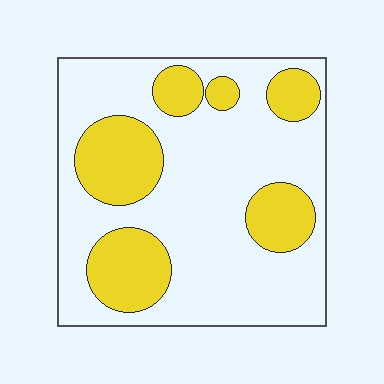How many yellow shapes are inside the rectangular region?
6.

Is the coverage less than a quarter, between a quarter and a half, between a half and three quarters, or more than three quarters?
Between a quarter and a half.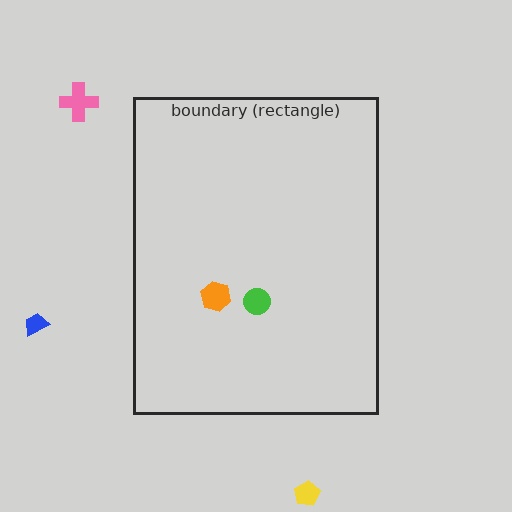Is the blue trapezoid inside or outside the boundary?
Outside.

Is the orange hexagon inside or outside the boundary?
Inside.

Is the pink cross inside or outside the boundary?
Outside.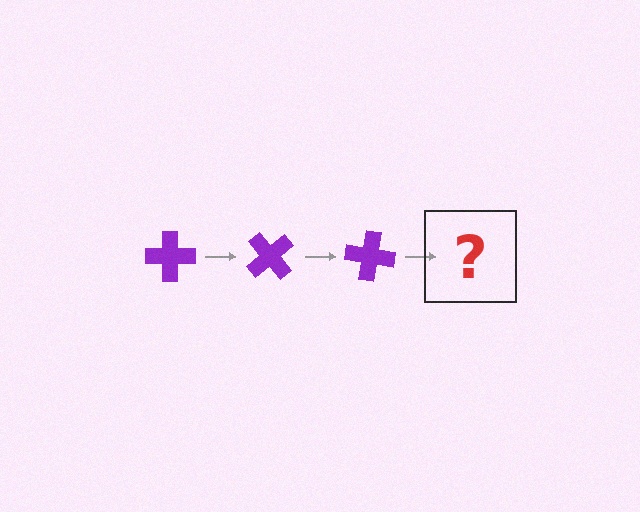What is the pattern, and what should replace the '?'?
The pattern is that the cross rotates 50 degrees each step. The '?' should be a purple cross rotated 150 degrees.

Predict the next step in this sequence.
The next step is a purple cross rotated 150 degrees.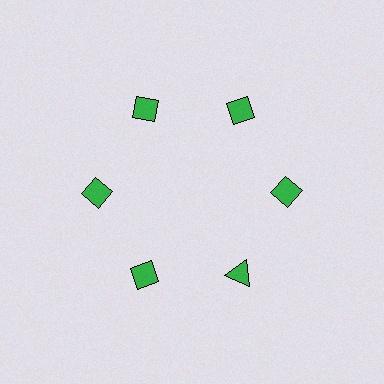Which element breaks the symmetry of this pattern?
The green triangle at roughly the 5 o'clock position breaks the symmetry. All other shapes are green diamonds.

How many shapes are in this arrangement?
There are 6 shapes arranged in a ring pattern.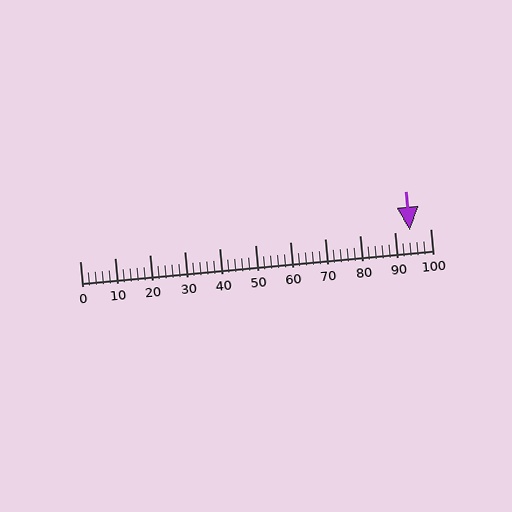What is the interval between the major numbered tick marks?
The major tick marks are spaced 10 units apart.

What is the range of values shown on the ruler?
The ruler shows values from 0 to 100.